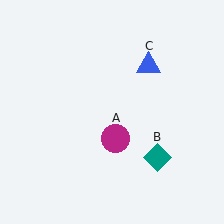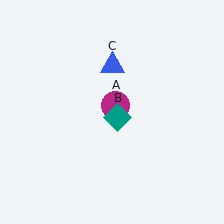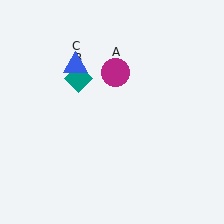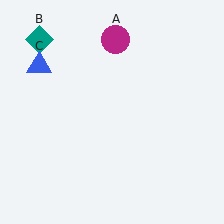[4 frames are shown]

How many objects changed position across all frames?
3 objects changed position: magenta circle (object A), teal diamond (object B), blue triangle (object C).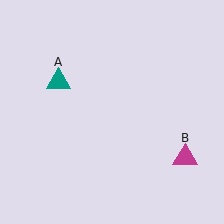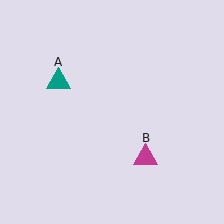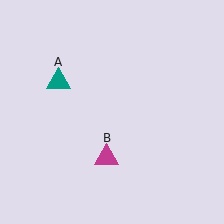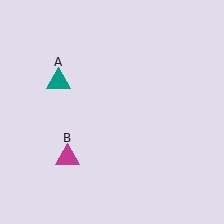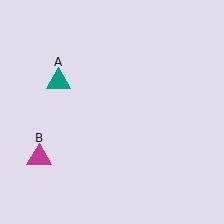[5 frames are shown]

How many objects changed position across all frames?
1 object changed position: magenta triangle (object B).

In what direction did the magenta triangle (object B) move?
The magenta triangle (object B) moved left.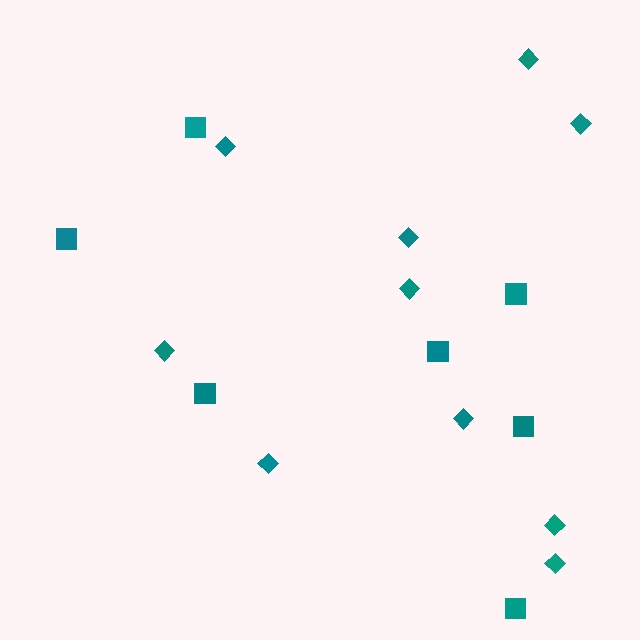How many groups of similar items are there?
There are 2 groups: one group of squares (7) and one group of diamonds (10).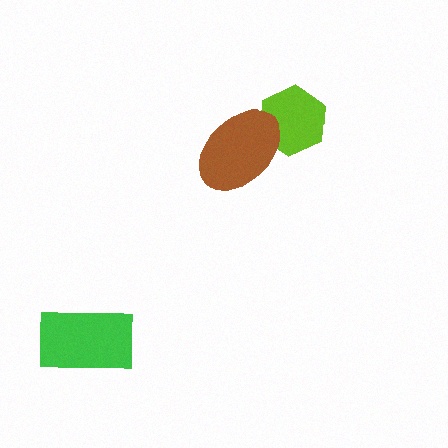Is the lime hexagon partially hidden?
Yes, it is partially covered by another shape.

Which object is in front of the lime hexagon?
The brown ellipse is in front of the lime hexagon.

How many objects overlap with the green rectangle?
0 objects overlap with the green rectangle.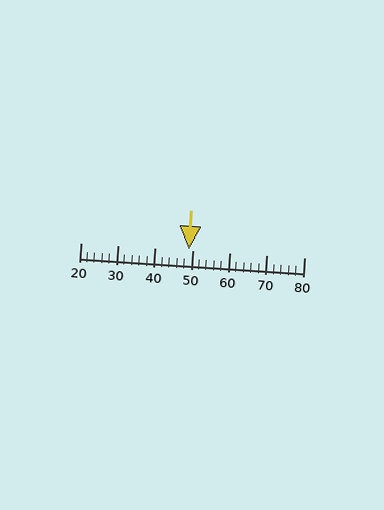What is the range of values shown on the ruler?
The ruler shows values from 20 to 80.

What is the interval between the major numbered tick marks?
The major tick marks are spaced 10 units apart.